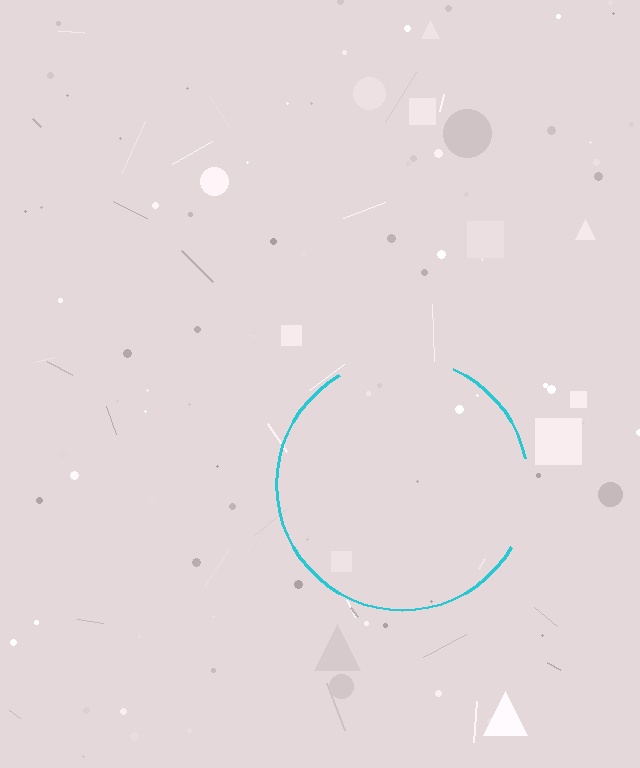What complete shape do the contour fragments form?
The contour fragments form a circle.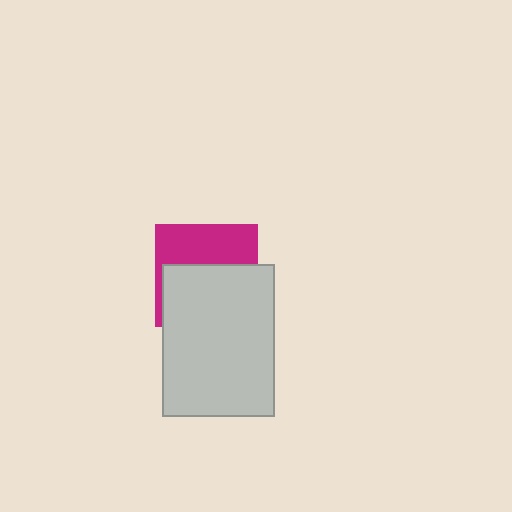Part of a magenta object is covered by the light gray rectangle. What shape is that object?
It is a square.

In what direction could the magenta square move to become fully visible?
The magenta square could move up. That would shift it out from behind the light gray rectangle entirely.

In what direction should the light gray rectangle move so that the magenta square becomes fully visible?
The light gray rectangle should move down. That is the shortest direction to clear the overlap and leave the magenta square fully visible.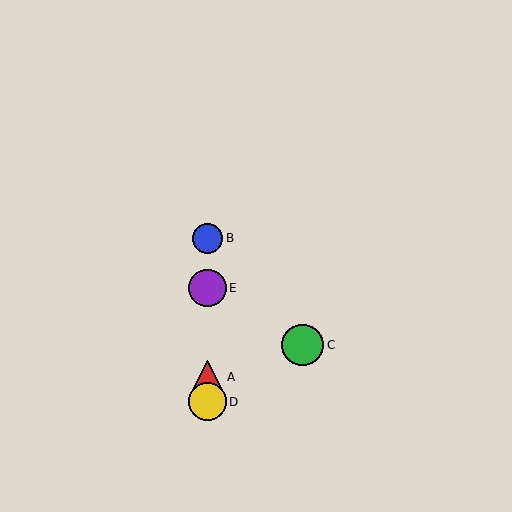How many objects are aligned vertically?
4 objects (A, B, D, E) are aligned vertically.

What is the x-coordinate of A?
Object A is at x≈208.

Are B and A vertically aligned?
Yes, both are at x≈208.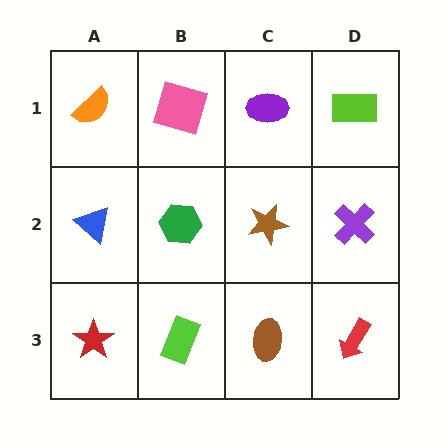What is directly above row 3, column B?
A green hexagon.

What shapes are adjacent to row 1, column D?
A purple cross (row 2, column D), a purple ellipse (row 1, column C).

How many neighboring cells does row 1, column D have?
2.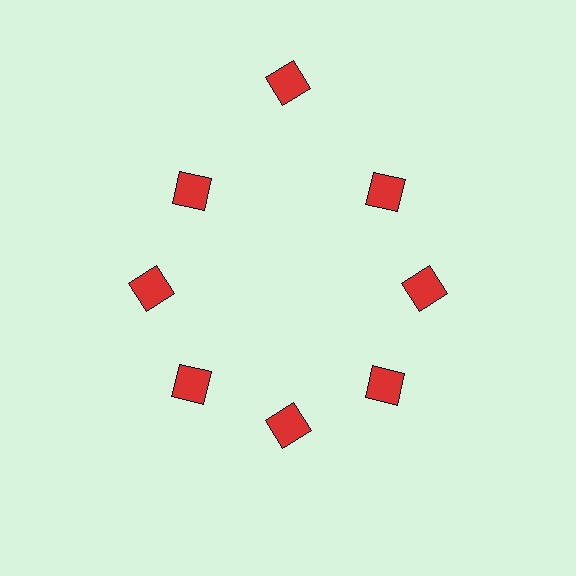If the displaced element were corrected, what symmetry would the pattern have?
It would have 8-fold rotational symmetry — the pattern would map onto itself every 45 degrees.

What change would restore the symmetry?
The symmetry would be restored by moving it inward, back onto the ring so that all 8 diamonds sit at equal angles and equal distance from the center.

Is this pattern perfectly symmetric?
No. The 8 red diamonds are arranged in a ring, but one element near the 12 o'clock position is pushed outward from the center, breaking the 8-fold rotational symmetry.